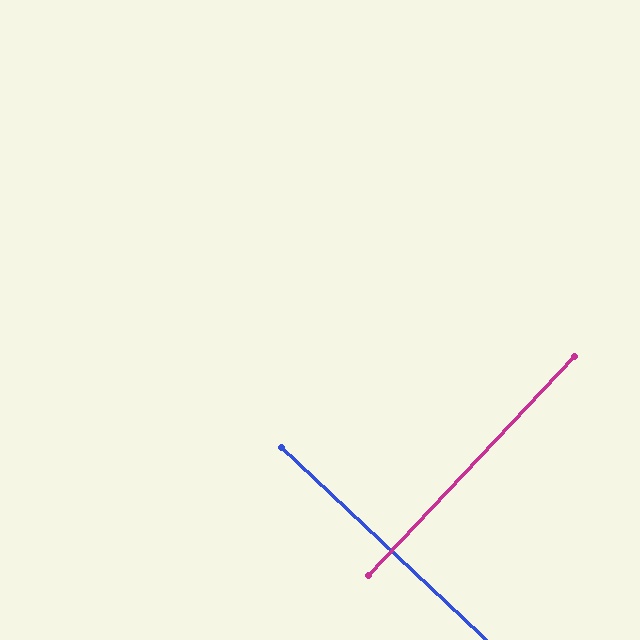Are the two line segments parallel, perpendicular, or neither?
Perpendicular — they meet at approximately 90°.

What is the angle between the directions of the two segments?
Approximately 90 degrees.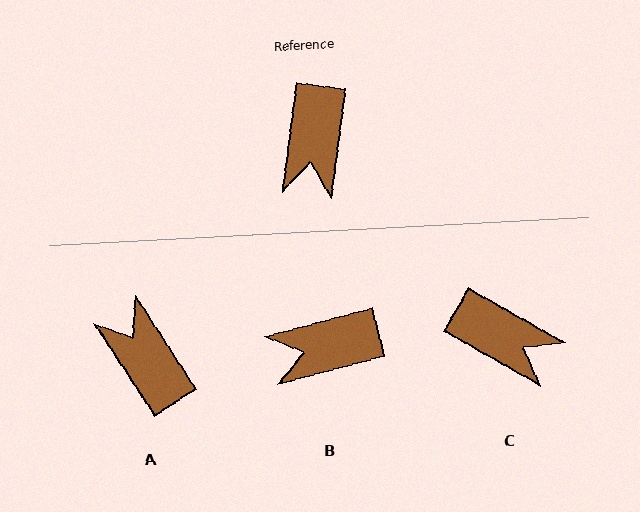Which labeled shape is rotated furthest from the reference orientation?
A, about 139 degrees away.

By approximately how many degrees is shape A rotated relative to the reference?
Approximately 139 degrees clockwise.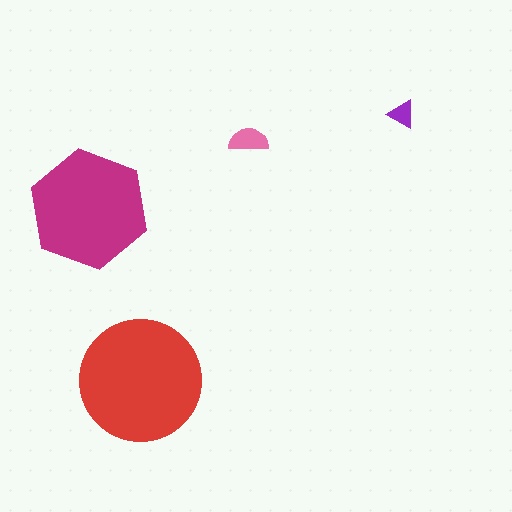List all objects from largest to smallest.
The red circle, the magenta hexagon, the pink semicircle, the purple triangle.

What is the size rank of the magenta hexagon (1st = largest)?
2nd.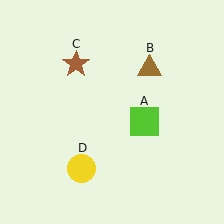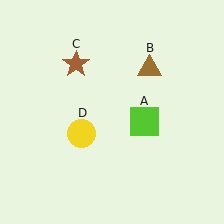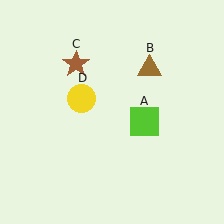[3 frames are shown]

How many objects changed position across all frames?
1 object changed position: yellow circle (object D).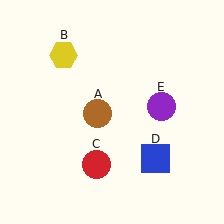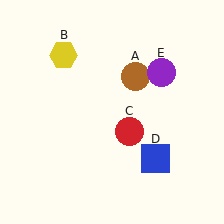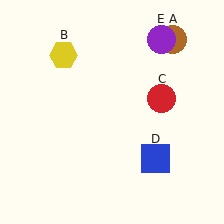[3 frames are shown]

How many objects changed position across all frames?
3 objects changed position: brown circle (object A), red circle (object C), purple circle (object E).